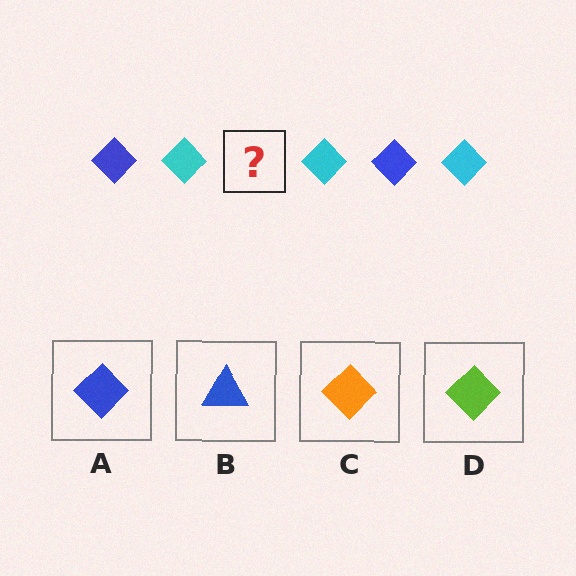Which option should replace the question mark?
Option A.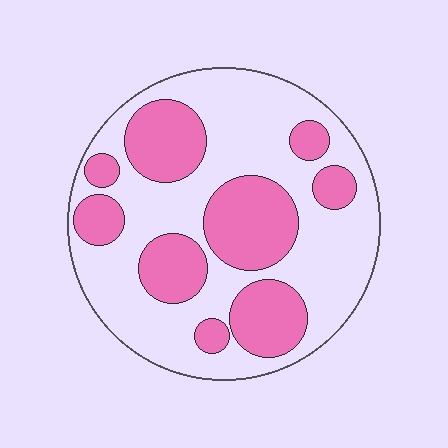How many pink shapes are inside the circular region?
9.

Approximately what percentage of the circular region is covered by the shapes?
Approximately 35%.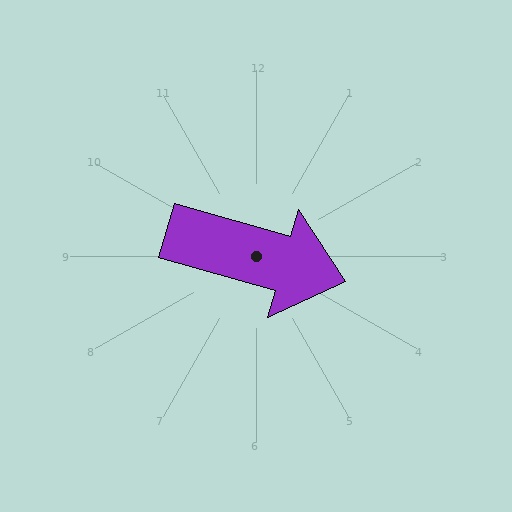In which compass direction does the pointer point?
East.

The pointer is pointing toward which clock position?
Roughly 4 o'clock.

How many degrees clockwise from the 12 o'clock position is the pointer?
Approximately 106 degrees.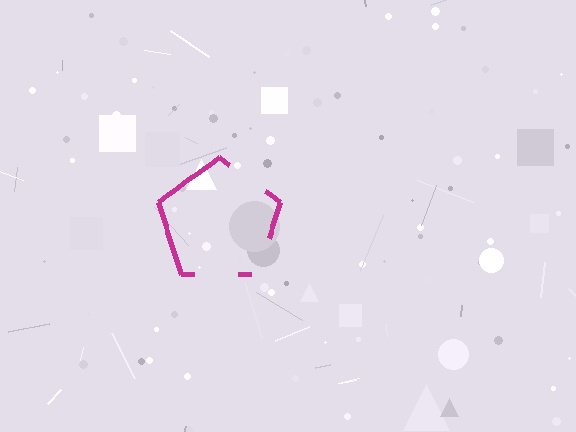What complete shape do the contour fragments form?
The contour fragments form a pentagon.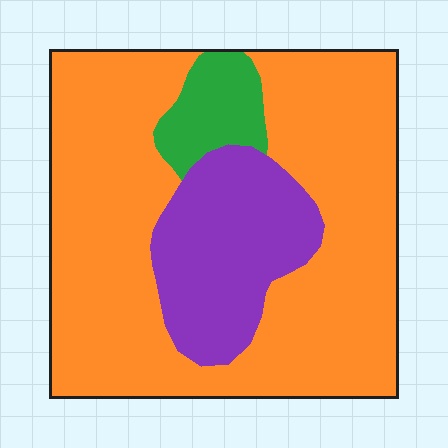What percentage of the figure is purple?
Purple takes up about one fifth (1/5) of the figure.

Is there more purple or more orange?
Orange.